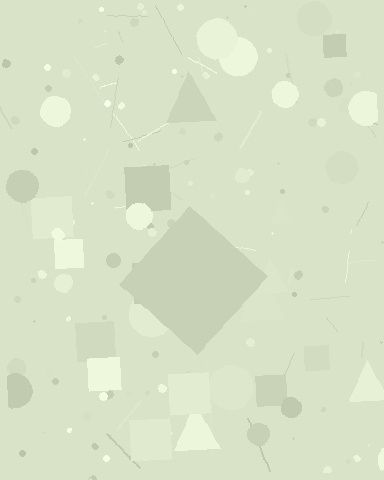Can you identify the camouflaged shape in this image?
The camouflaged shape is a diamond.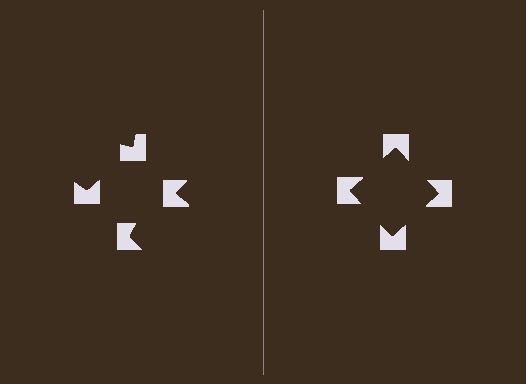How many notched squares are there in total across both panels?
8 — 4 on each side.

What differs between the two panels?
The notched squares are positioned identically on both sides; only the wedge orientations differ. On the right they align to a square; on the left they are misaligned.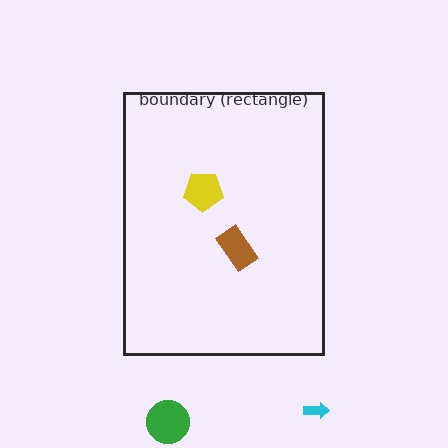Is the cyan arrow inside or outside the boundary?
Outside.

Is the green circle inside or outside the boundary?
Outside.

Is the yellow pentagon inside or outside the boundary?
Inside.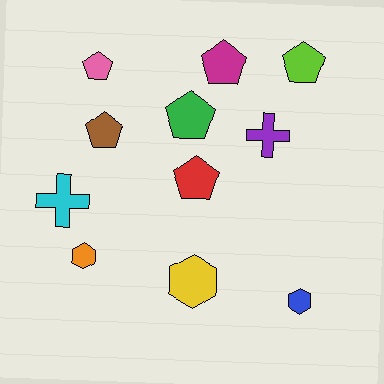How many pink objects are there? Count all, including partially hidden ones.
There is 1 pink object.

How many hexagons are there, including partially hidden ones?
There are 3 hexagons.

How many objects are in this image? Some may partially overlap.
There are 11 objects.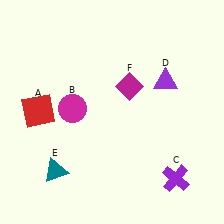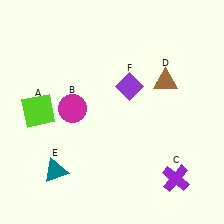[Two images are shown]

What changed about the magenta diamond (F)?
In Image 1, F is magenta. In Image 2, it changed to purple.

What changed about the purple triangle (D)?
In Image 1, D is purple. In Image 2, it changed to brown.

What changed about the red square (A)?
In Image 1, A is red. In Image 2, it changed to lime.